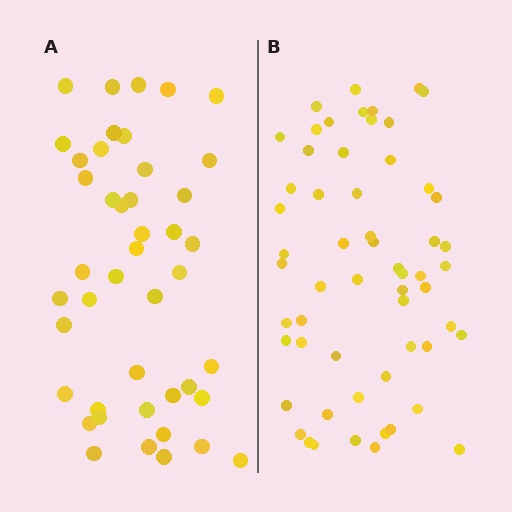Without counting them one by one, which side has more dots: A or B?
Region B (the right region) has more dots.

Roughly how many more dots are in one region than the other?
Region B has approximately 15 more dots than region A.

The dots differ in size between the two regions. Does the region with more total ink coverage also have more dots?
No. Region A has more total ink coverage because its dots are larger, but region B actually contains more individual dots. Total area can be misleading — the number of items is what matters here.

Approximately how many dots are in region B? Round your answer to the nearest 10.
About 60 dots. (The exact count is 58, which rounds to 60.)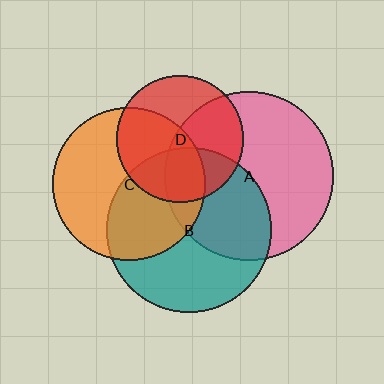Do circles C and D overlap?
Yes.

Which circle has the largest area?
Circle A (pink).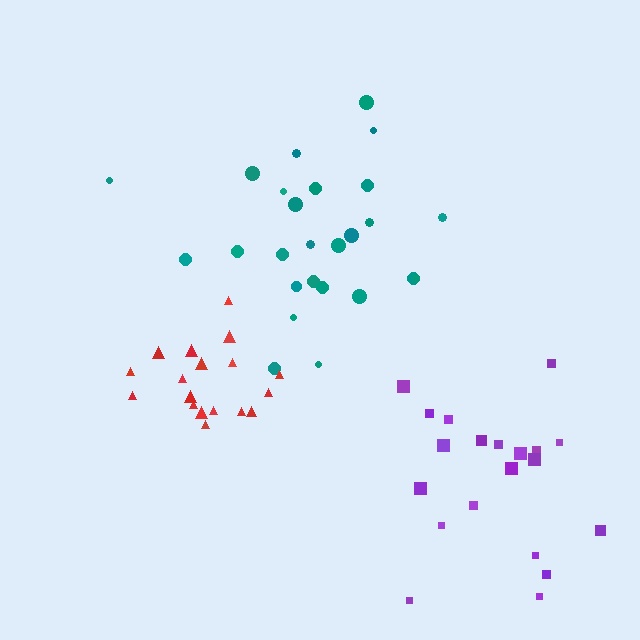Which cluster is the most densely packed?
Red.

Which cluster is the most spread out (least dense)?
Purple.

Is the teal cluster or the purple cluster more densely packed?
Teal.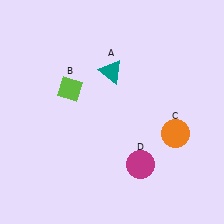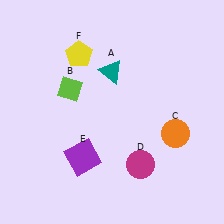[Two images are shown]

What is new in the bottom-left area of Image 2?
A purple square (E) was added in the bottom-left area of Image 2.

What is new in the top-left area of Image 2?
A yellow pentagon (F) was added in the top-left area of Image 2.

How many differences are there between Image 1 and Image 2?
There are 2 differences between the two images.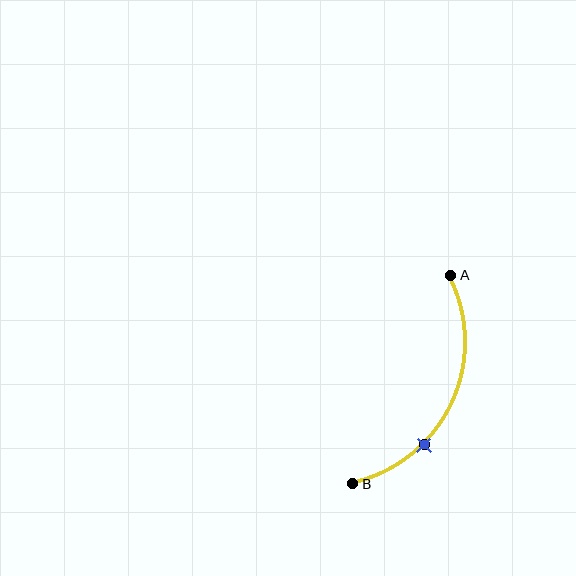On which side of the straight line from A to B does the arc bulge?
The arc bulges to the right of the straight line connecting A and B.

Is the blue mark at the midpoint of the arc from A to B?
No. The blue mark lies on the arc but is closer to endpoint B. The arc midpoint would be at the point on the curve equidistant along the arc from both A and B.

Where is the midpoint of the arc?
The arc midpoint is the point on the curve farthest from the straight line joining A and B. It sits to the right of that line.